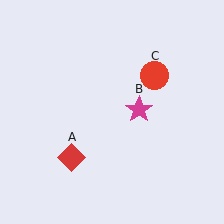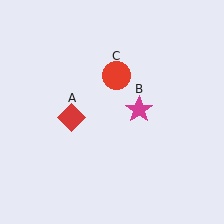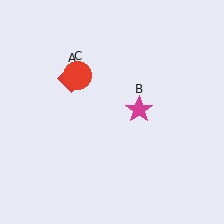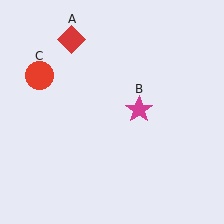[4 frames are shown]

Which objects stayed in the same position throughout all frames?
Magenta star (object B) remained stationary.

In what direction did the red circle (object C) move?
The red circle (object C) moved left.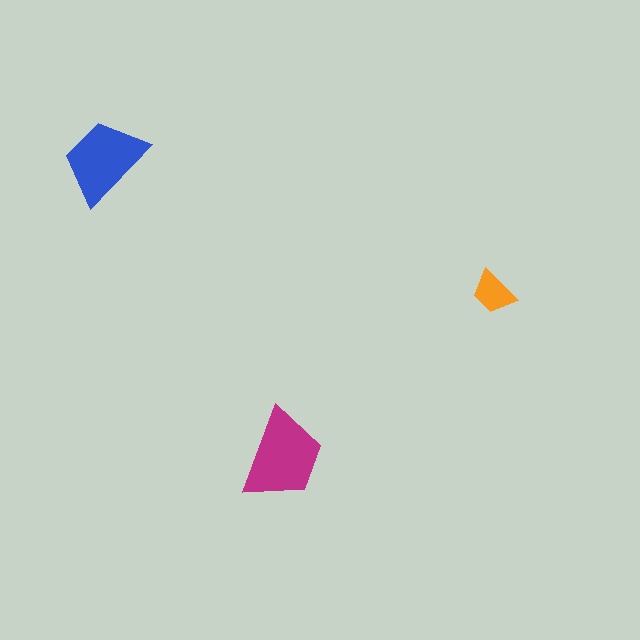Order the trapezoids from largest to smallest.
the magenta one, the blue one, the orange one.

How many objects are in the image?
There are 3 objects in the image.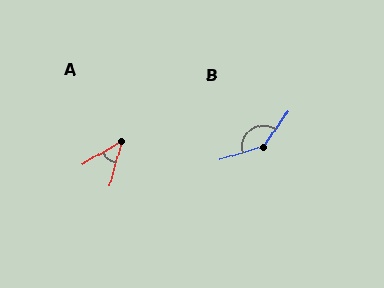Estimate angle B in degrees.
Approximately 143 degrees.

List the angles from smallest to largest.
A (44°), B (143°).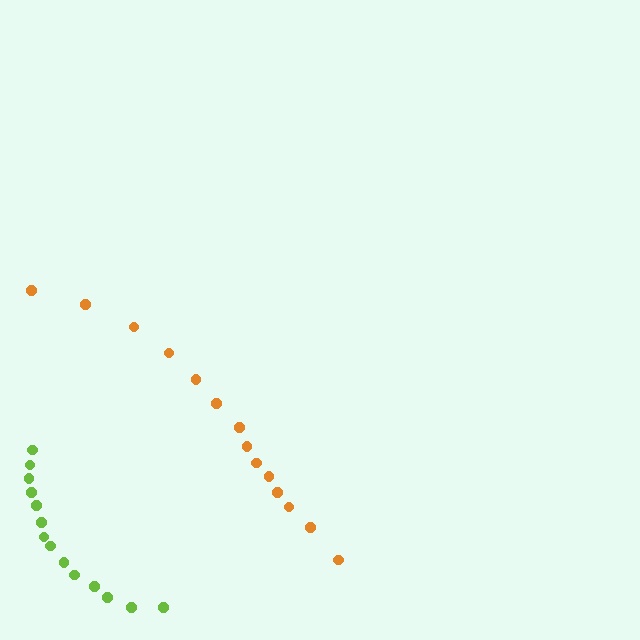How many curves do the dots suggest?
There are 2 distinct paths.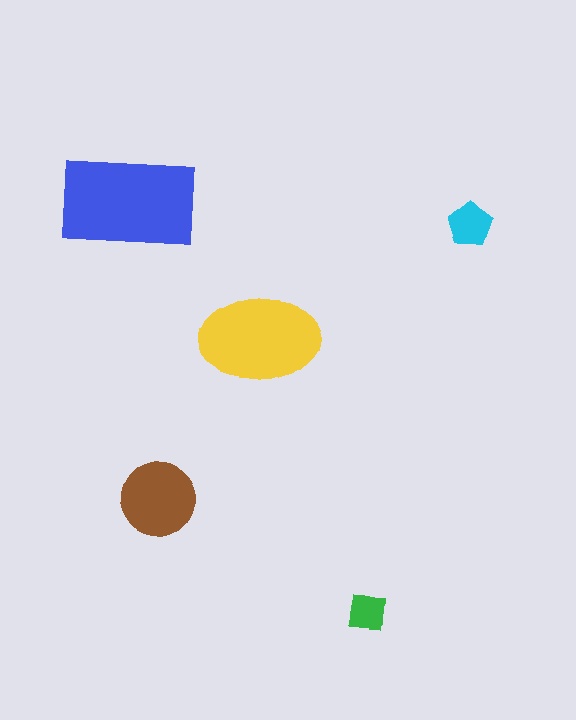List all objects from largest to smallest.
The blue rectangle, the yellow ellipse, the brown circle, the cyan pentagon, the green square.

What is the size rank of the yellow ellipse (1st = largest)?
2nd.